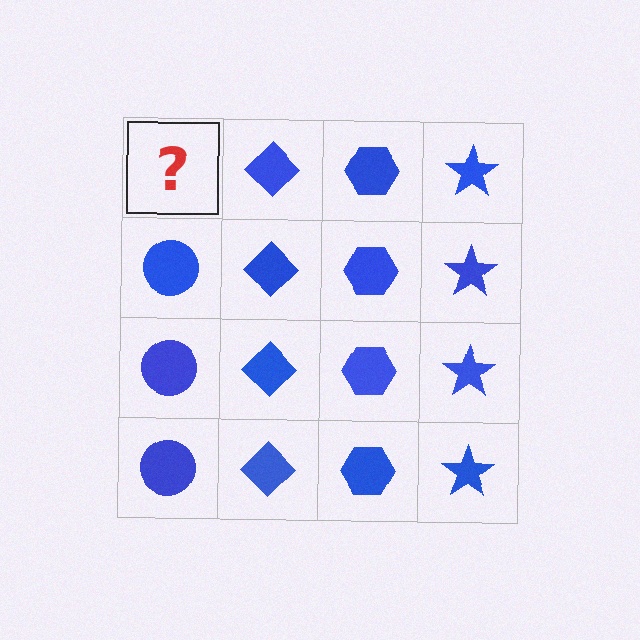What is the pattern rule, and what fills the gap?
The rule is that each column has a consistent shape. The gap should be filled with a blue circle.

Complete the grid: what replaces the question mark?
The question mark should be replaced with a blue circle.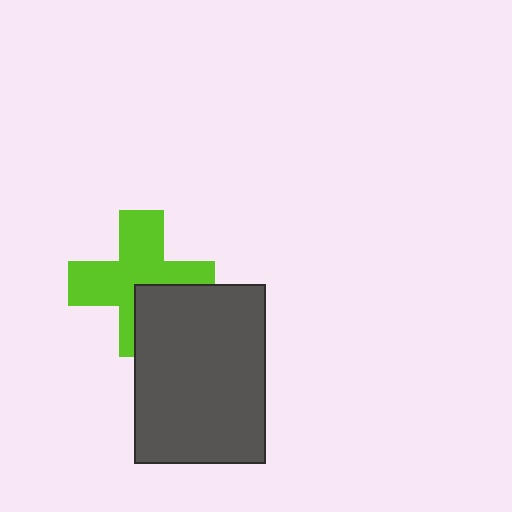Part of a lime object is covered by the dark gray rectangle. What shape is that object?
It is a cross.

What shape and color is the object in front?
The object in front is a dark gray rectangle.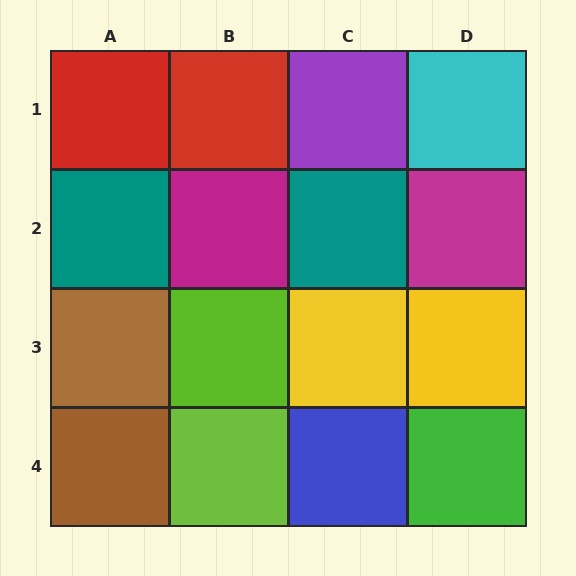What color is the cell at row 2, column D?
Magenta.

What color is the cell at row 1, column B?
Red.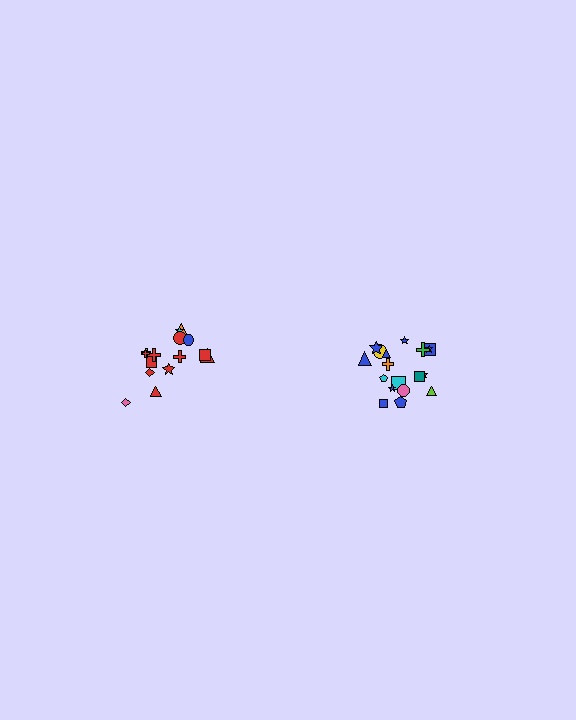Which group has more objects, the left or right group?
The right group.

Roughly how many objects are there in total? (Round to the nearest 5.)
Roughly 35 objects in total.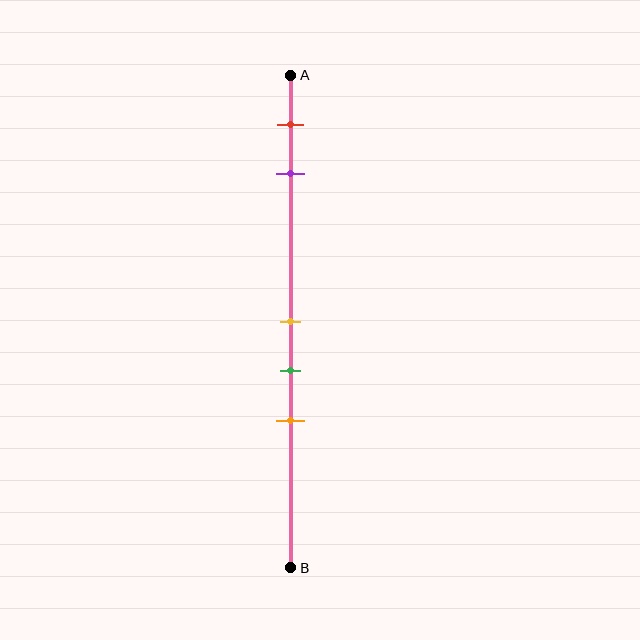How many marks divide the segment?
There are 5 marks dividing the segment.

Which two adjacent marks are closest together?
The yellow and green marks are the closest adjacent pair.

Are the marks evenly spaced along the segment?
No, the marks are not evenly spaced.